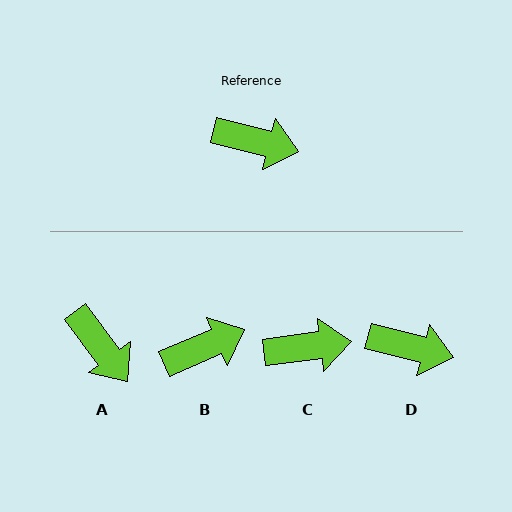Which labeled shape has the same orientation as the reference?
D.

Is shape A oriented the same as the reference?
No, it is off by about 39 degrees.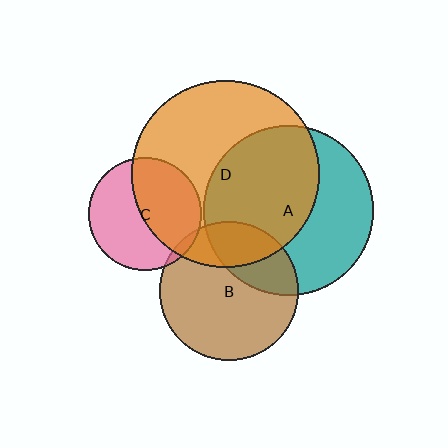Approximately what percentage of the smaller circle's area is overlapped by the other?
Approximately 5%.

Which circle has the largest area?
Circle D (orange).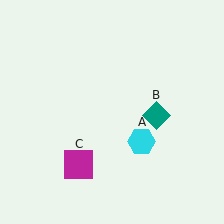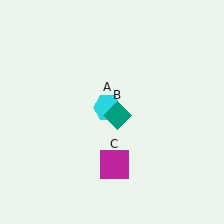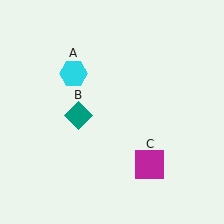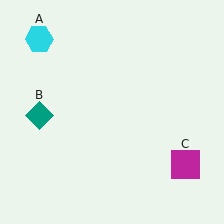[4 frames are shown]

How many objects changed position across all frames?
3 objects changed position: cyan hexagon (object A), teal diamond (object B), magenta square (object C).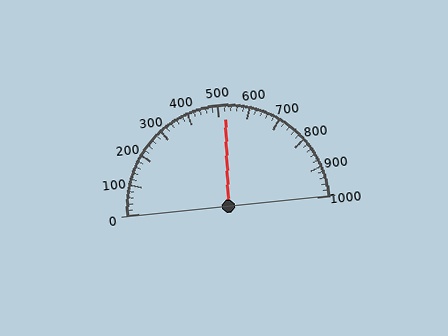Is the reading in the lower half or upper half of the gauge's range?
The reading is in the upper half of the range (0 to 1000).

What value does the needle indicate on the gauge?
The needle indicates approximately 520.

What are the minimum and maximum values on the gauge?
The gauge ranges from 0 to 1000.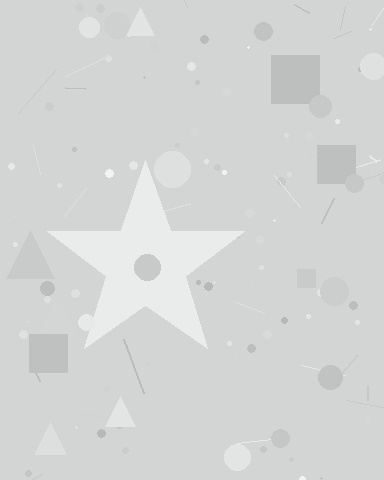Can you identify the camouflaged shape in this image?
The camouflaged shape is a star.